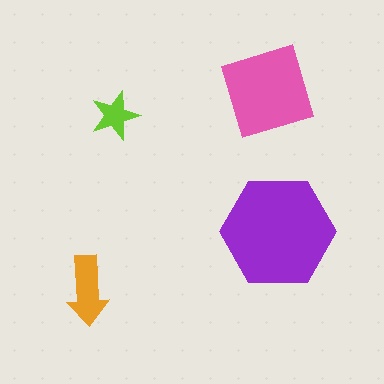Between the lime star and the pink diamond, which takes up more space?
The pink diamond.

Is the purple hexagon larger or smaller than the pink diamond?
Larger.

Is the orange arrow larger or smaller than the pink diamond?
Smaller.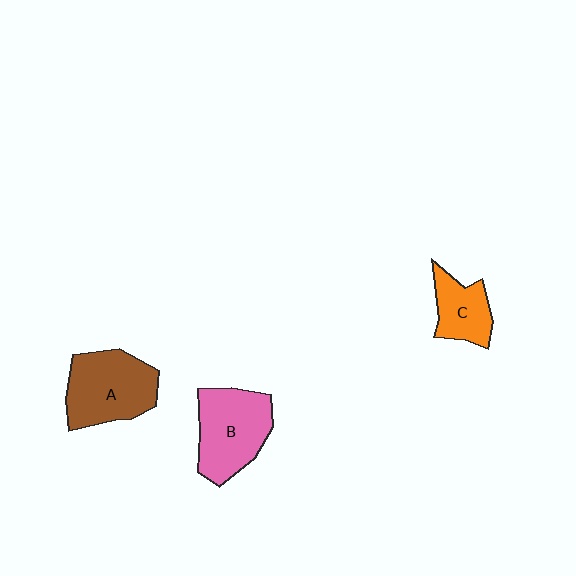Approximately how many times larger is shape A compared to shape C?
Approximately 1.7 times.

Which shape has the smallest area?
Shape C (orange).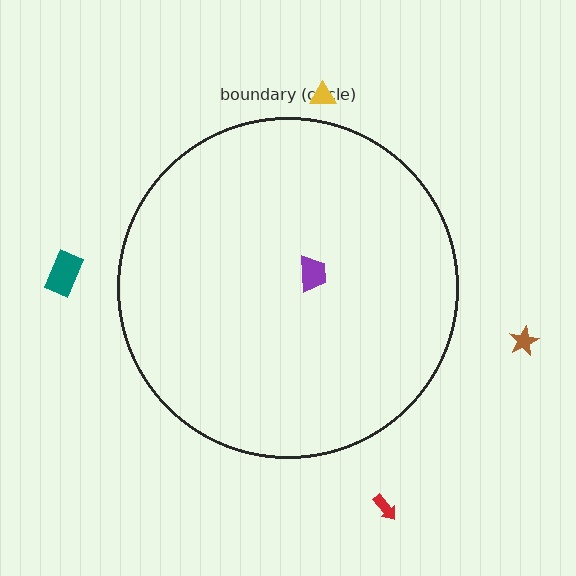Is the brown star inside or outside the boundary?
Outside.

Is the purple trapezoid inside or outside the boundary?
Inside.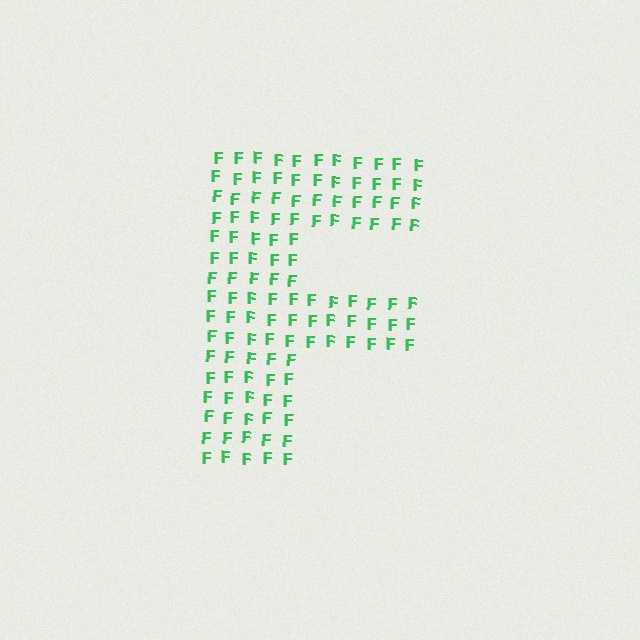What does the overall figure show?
The overall figure shows the letter F.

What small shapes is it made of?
It is made of small letter F's.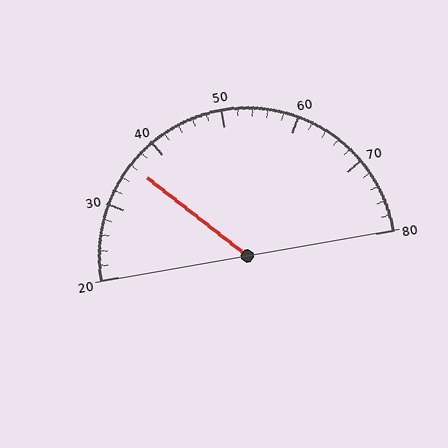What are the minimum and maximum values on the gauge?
The gauge ranges from 20 to 80.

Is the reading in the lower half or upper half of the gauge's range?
The reading is in the lower half of the range (20 to 80).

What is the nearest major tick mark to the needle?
The nearest major tick mark is 40.